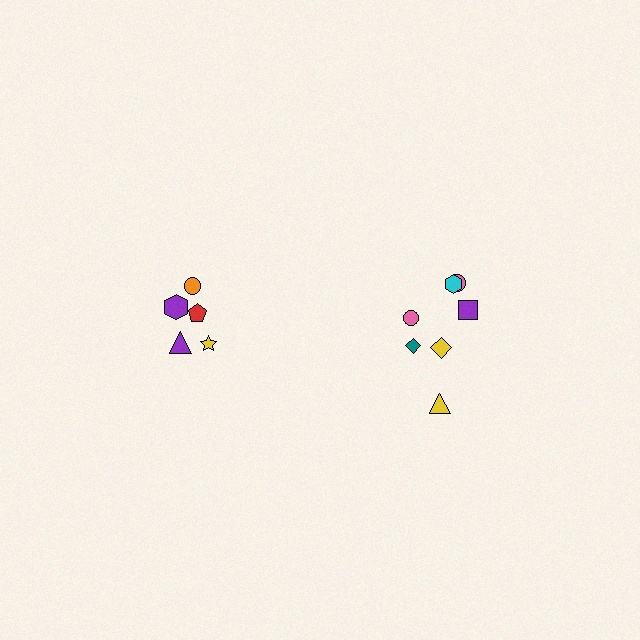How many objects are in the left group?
There are 5 objects.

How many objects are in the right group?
There are 7 objects.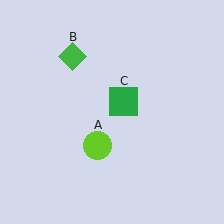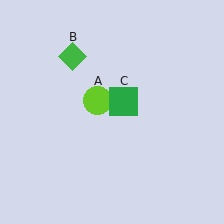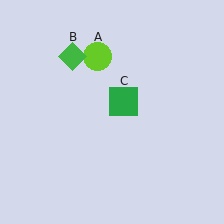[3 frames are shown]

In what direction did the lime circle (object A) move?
The lime circle (object A) moved up.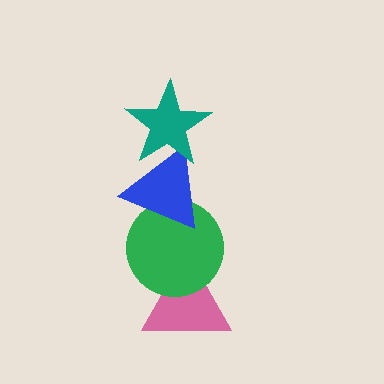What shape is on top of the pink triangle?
The green circle is on top of the pink triangle.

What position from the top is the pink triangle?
The pink triangle is 4th from the top.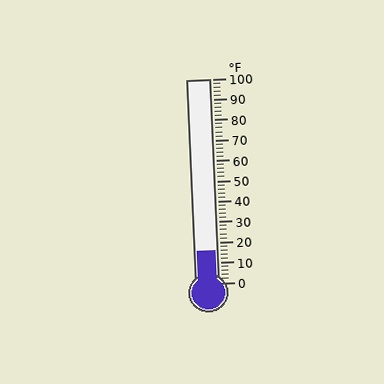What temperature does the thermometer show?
The thermometer shows approximately 16°F.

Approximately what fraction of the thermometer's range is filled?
The thermometer is filled to approximately 15% of its range.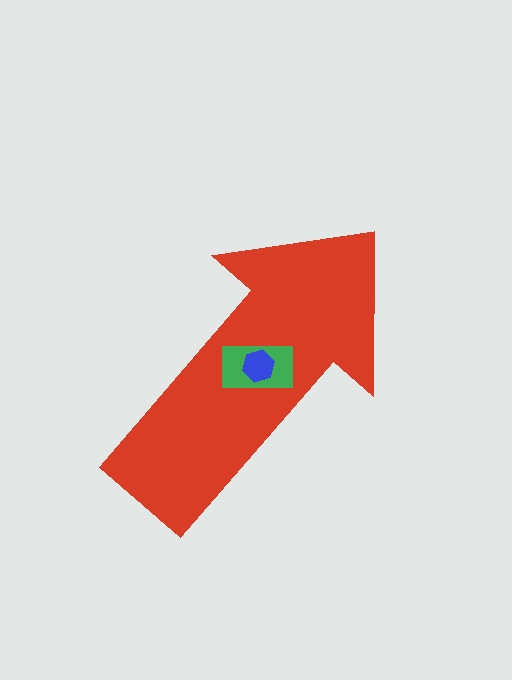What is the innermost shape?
The blue hexagon.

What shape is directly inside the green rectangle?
The blue hexagon.